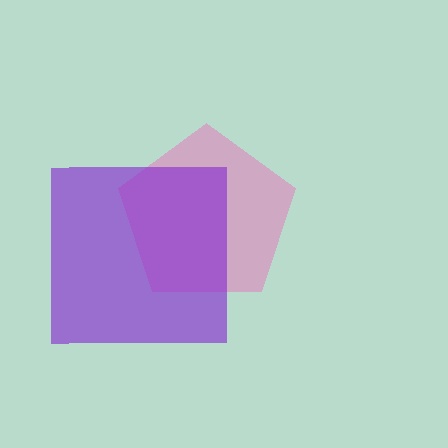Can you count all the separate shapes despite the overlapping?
Yes, there are 2 separate shapes.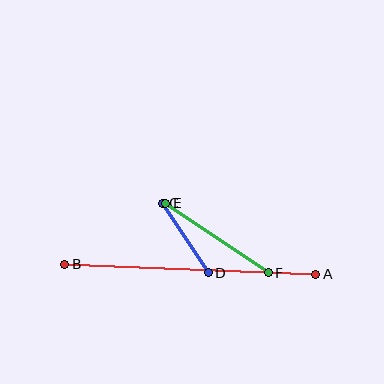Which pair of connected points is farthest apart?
Points A and B are farthest apart.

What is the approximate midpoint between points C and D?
The midpoint is at approximately (185, 238) pixels.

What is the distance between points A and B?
The distance is approximately 251 pixels.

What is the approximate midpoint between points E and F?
The midpoint is at approximately (217, 238) pixels.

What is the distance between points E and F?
The distance is approximately 124 pixels.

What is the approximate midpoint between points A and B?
The midpoint is at approximately (190, 269) pixels.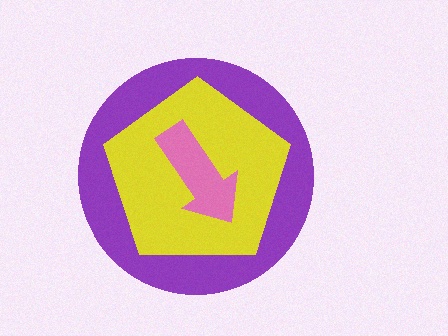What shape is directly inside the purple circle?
The yellow pentagon.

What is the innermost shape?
The pink arrow.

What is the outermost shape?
The purple circle.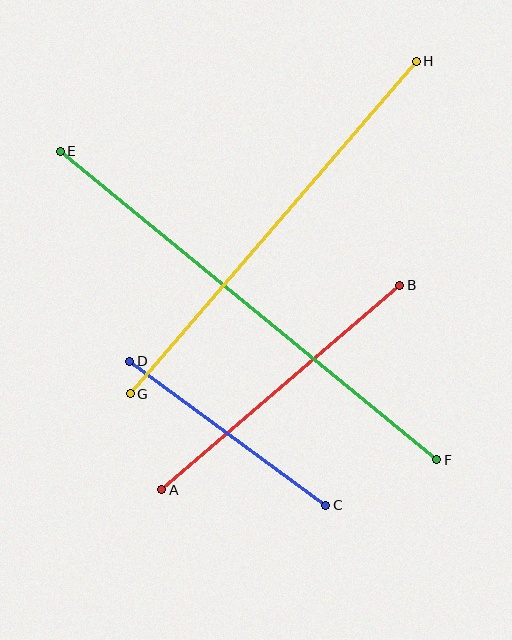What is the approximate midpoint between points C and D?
The midpoint is at approximately (228, 433) pixels.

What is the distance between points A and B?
The distance is approximately 314 pixels.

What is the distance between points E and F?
The distance is approximately 487 pixels.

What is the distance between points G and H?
The distance is approximately 438 pixels.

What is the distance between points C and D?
The distance is approximately 243 pixels.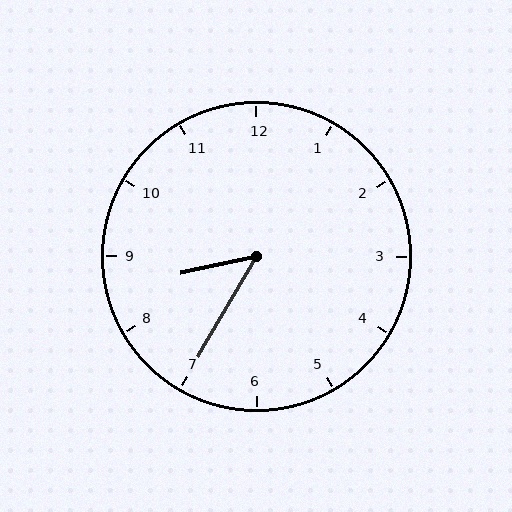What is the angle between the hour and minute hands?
Approximately 48 degrees.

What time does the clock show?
8:35.